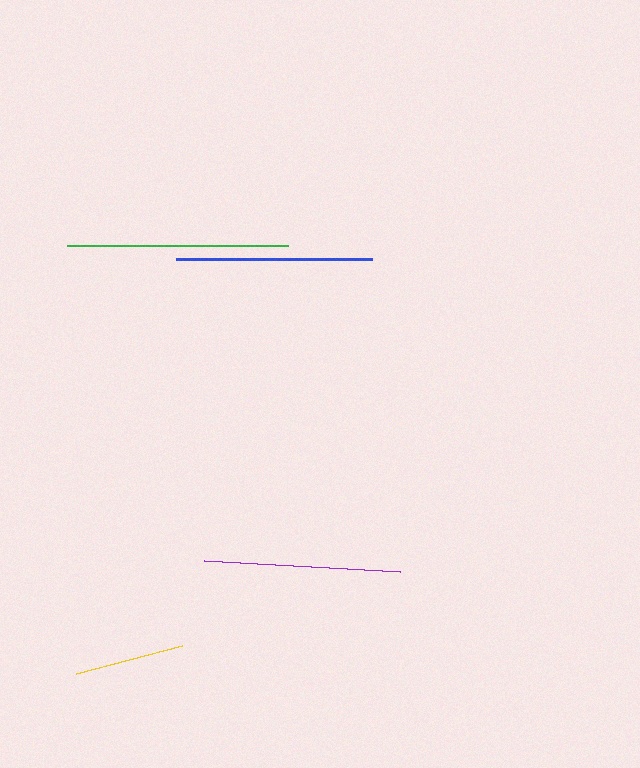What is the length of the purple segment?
The purple segment is approximately 196 pixels long.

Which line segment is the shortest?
The yellow line is the shortest at approximately 110 pixels.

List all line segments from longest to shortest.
From longest to shortest: green, purple, blue, yellow.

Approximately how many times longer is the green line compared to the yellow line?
The green line is approximately 2.0 times the length of the yellow line.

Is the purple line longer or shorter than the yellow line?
The purple line is longer than the yellow line.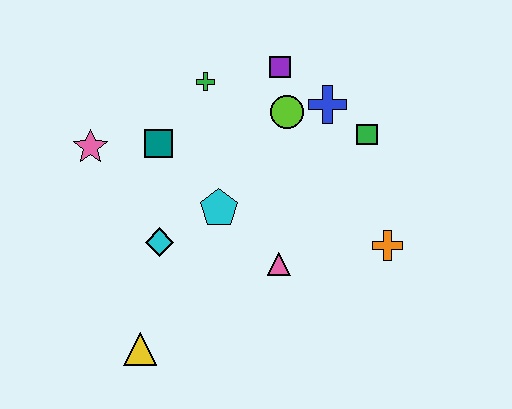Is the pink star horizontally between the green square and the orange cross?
No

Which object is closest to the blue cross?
The lime circle is closest to the blue cross.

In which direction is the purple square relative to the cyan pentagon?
The purple square is above the cyan pentagon.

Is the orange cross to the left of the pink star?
No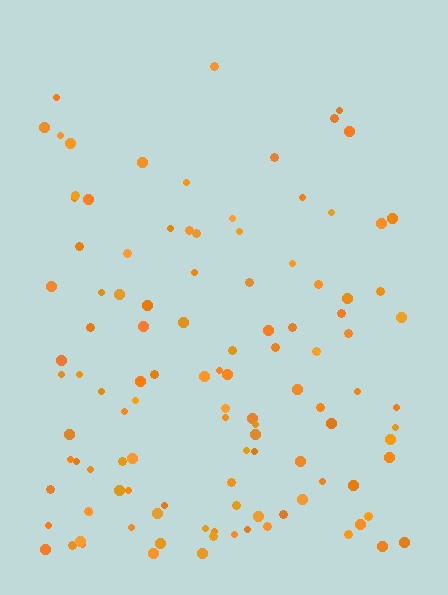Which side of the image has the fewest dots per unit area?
The top.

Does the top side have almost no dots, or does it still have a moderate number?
Still a moderate number, just noticeably fewer than the bottom.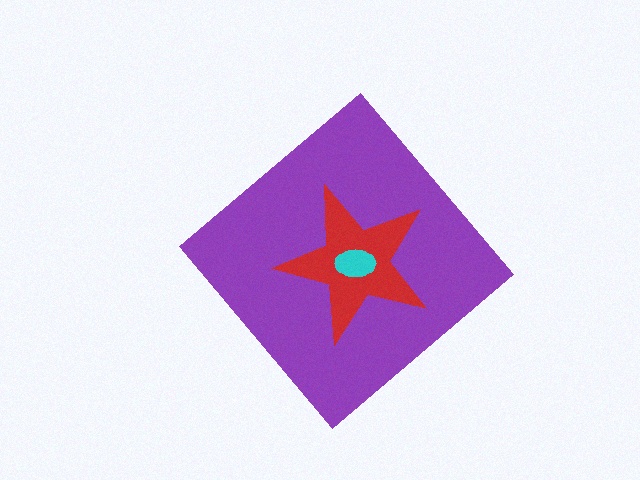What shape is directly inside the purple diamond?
The red star.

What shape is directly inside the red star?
The cyan ellipse.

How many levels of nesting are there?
3.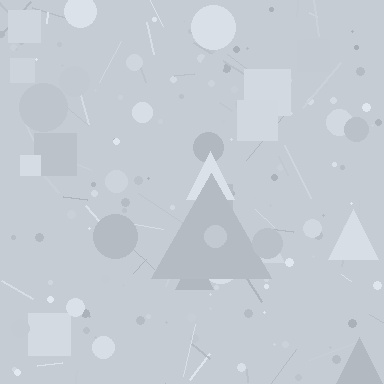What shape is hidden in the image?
A triangle is hidden in the image.